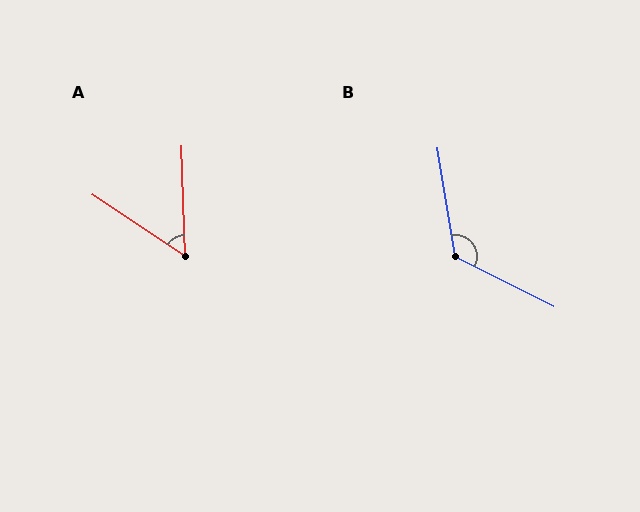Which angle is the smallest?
A, at approximately 55 degrees.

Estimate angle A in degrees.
Approximately 55 degrees.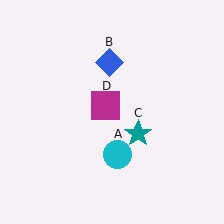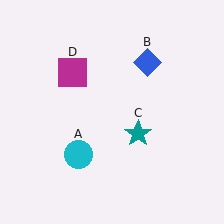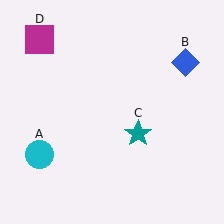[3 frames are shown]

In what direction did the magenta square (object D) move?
The magenta square (object D) moved up and to the left.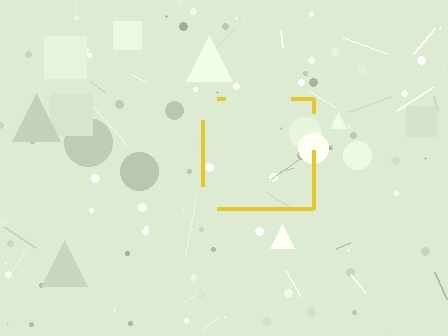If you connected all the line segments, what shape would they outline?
They would outline a square.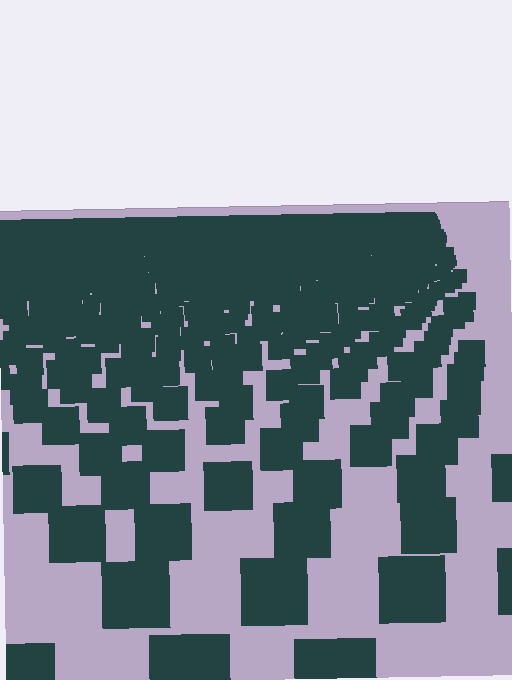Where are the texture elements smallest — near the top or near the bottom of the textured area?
Near the top.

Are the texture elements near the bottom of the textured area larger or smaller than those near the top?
Larger. Near the bottom, elements are closer to the viewer and appear at a bigger on-screen size.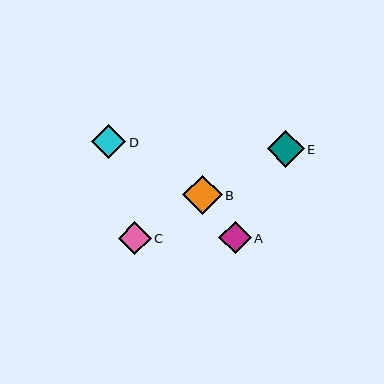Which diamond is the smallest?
Diamond A is the smallest with a size of approximately 32 pixels.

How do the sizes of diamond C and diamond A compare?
Diamond C and diamond A are approximately the same size.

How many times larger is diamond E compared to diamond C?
Diamond E is approximately 1.1 times the size of diamond C.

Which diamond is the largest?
Diamond B is the largest with a size of approximately 39 pixels.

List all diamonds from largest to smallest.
From largest to smallest: B, E, D, C, A.